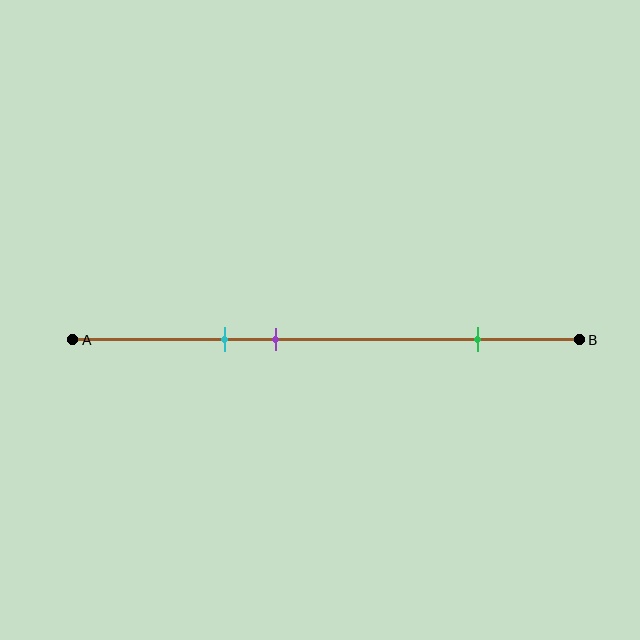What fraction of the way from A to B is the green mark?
The green mark is approximately 80% (0.8) of the way from A to B.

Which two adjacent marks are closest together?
The cyan and purple marks are the closest adjacent pair.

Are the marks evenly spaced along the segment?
No, the marks are not evenly spaced.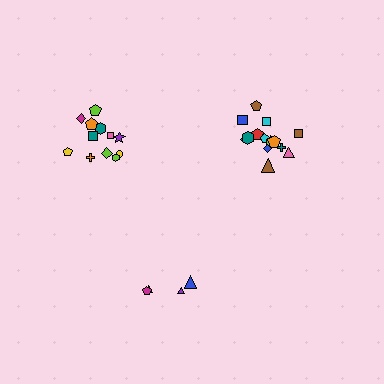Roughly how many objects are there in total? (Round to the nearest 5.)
Roughly 30 objects in total.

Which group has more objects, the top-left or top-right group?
The top-right group.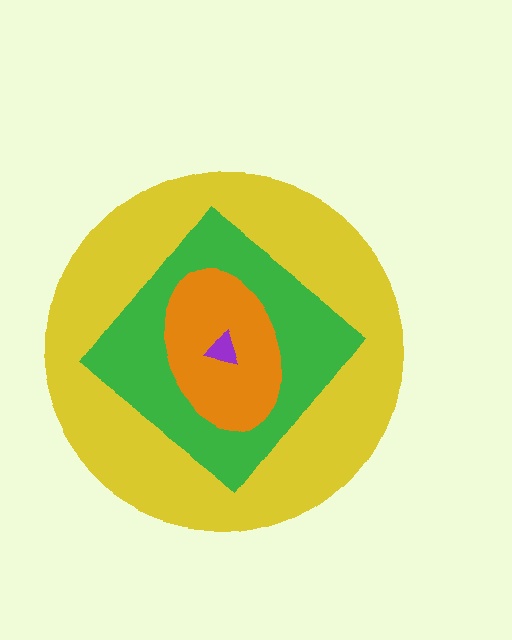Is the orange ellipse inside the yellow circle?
Yes.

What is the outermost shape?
The yellow circle.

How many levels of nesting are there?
4.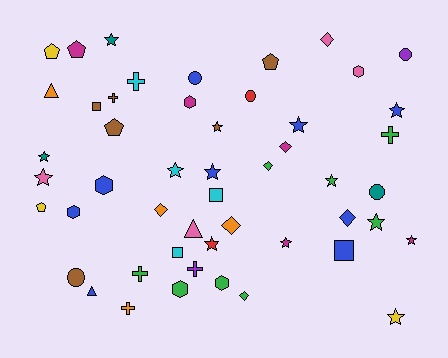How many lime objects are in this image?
There are no lime objects.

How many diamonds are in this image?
There are 7 diamonds.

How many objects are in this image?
There are 50 objects.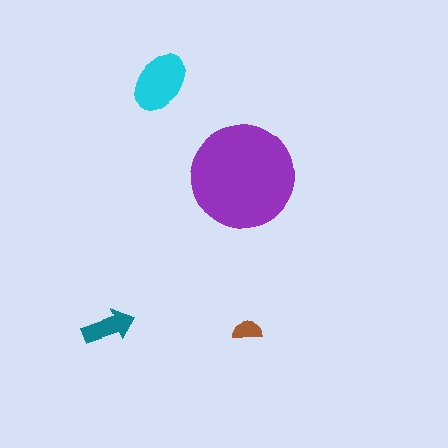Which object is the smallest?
The brown semicircle.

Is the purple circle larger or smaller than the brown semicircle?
Larger.